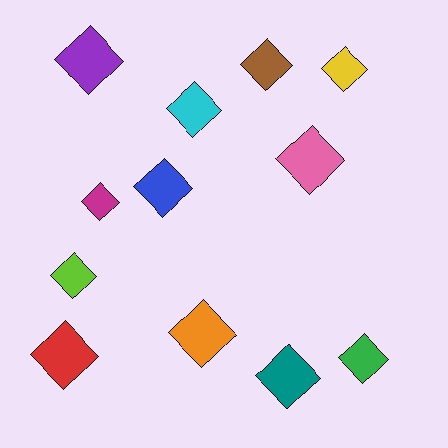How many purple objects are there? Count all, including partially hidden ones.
There is 1 purple object.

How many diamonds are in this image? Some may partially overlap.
There are 12 diamonds.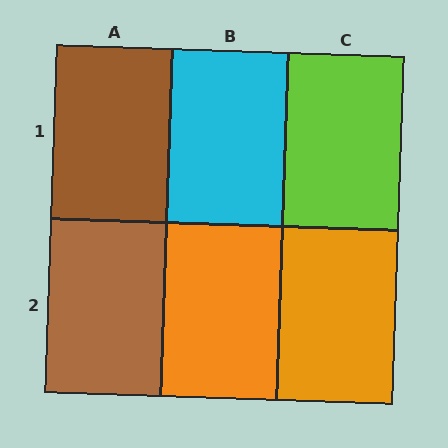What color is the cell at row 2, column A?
Brown.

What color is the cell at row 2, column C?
Orange.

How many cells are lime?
1 cell is lime.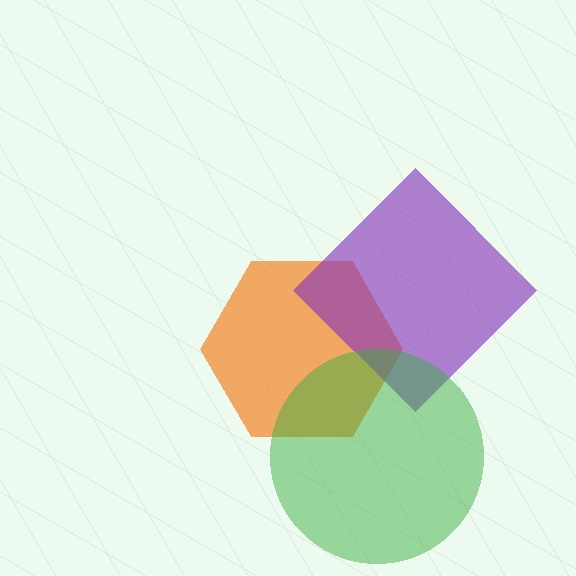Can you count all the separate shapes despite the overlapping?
Yes, there are 3 separate shapes.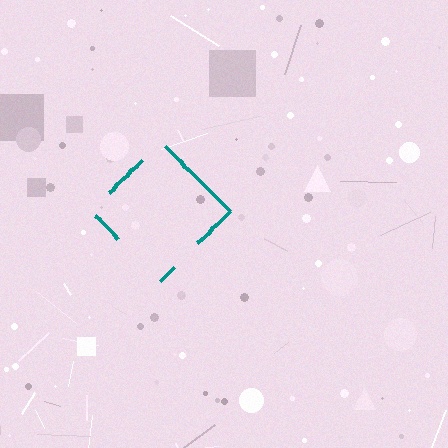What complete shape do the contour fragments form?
The contour fragments form a diamond.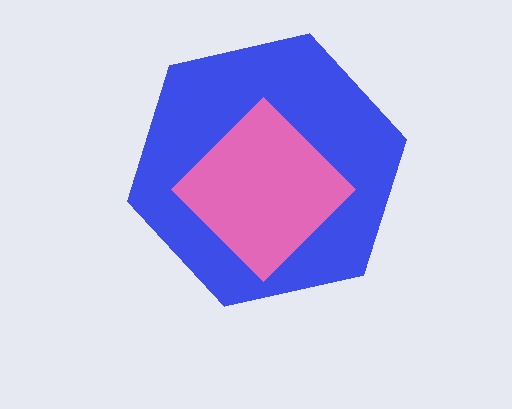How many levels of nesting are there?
2.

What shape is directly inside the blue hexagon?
The pink diamond.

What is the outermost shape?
The blue hexagon.